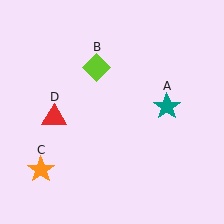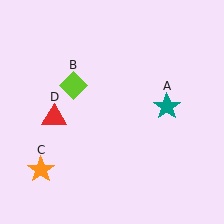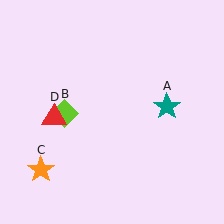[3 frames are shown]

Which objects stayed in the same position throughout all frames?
Teal star (object A) and orange star (object C) and red triangle (object D) remained stationary.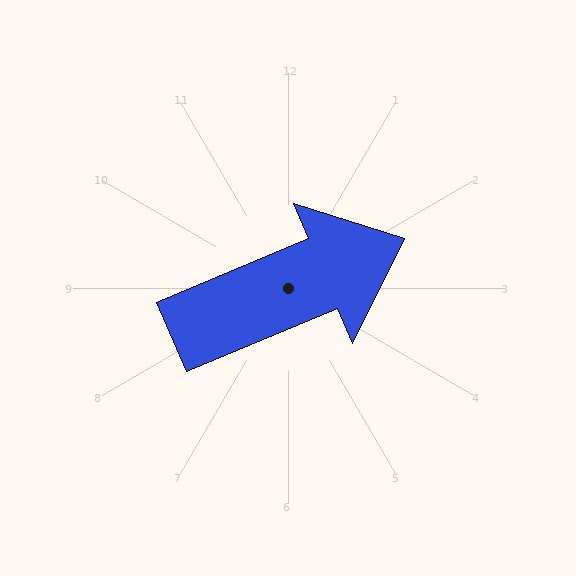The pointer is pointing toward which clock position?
Roughly 2 o'clock.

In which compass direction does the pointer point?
Northeast.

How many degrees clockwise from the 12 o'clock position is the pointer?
Approximately 67 degrees.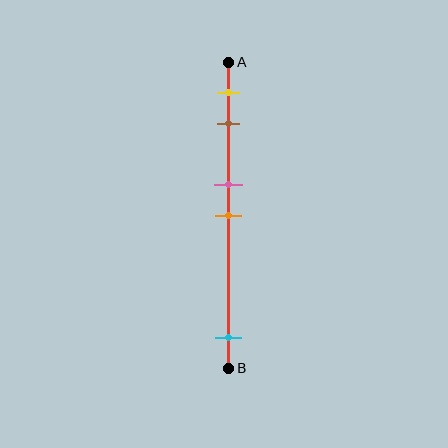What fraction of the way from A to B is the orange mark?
The orange mark is approximately 50% (0.5) of the way from A to B.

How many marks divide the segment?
There are 5 marks dividing the segment.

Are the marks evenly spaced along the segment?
No, the marks are not evenly spaced.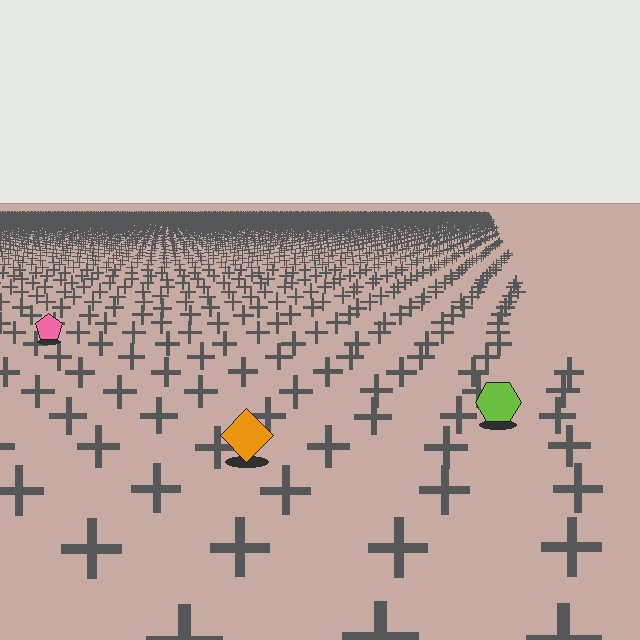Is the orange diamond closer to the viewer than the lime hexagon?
Yes. The orange diamond is closer — you can tell from the texture gradient: the ground texture is coarser near it.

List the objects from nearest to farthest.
From nearest to farthest: the orange diamond, the lime hexagon, the pink pentagon.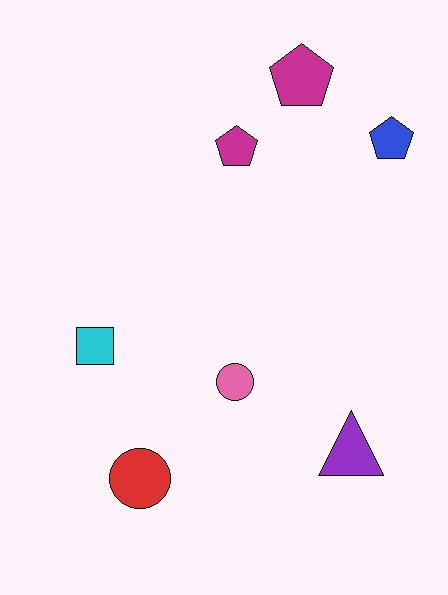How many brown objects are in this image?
There are no brown objects.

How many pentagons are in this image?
There are 3 pentagons.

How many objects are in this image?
There are 7 objects.